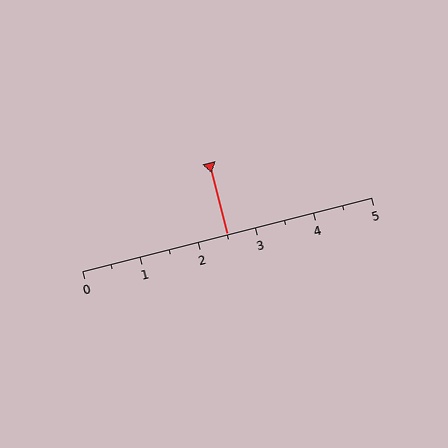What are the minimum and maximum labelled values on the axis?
The axis runs from 0 to 5.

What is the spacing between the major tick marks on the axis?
The major ticks are spaced 1 apart.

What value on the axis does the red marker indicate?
The marker indicates approximately 2.5.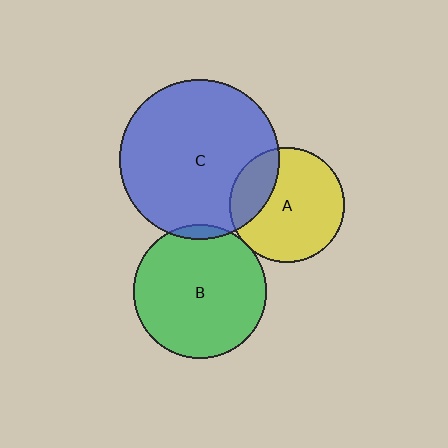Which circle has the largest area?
Circle C (blue).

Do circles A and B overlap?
Yes.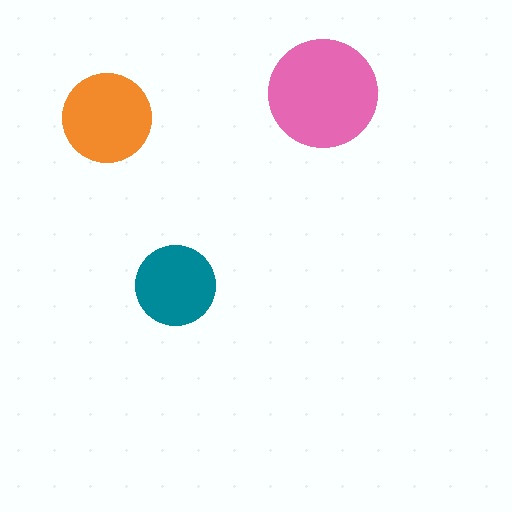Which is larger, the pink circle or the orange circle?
The pink one.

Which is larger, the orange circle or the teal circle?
The orange one.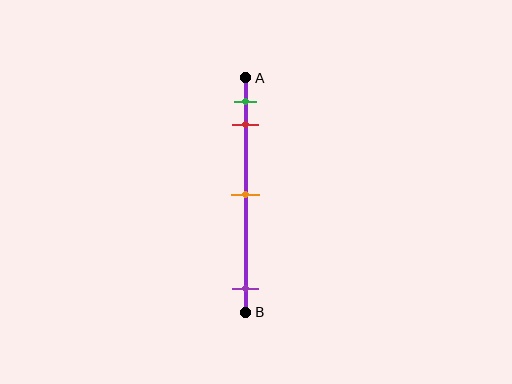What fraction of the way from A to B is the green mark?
The green mark is approximately 10% (0.1) of the way from A to B.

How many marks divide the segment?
There are 4 marks dividing the segment.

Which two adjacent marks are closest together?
The green and red marks are the closest adjacent pair.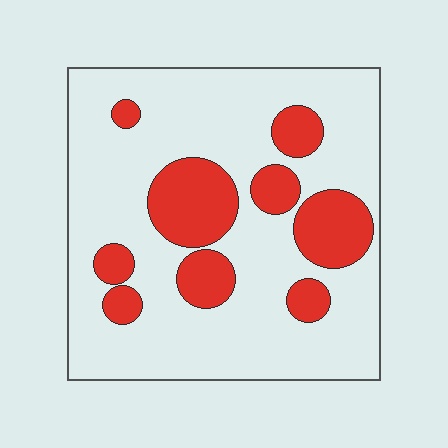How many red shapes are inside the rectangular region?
9.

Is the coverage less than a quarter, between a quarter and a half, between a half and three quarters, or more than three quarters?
Less than a quarter.